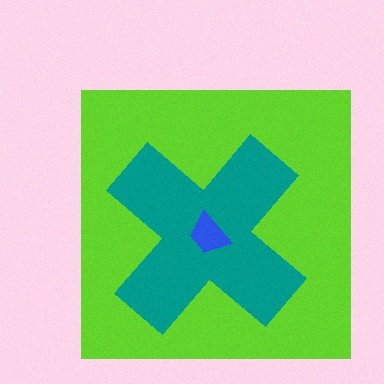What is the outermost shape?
The lime square.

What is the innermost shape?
The blue trapezoid.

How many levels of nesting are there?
3.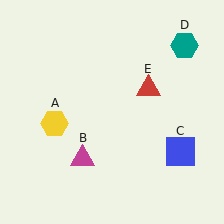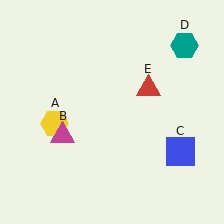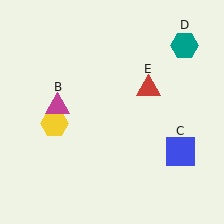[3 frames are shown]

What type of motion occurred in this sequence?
The magenta triangle (object B) rotated clockwise around the center of the scene.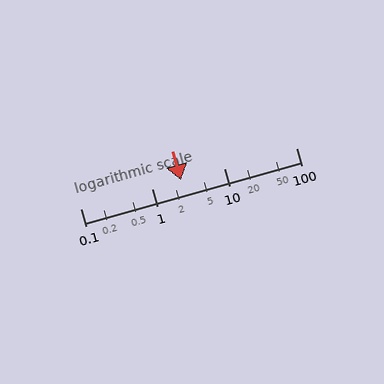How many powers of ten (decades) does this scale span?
The scale spans 3 decades, from 0.1 to 100.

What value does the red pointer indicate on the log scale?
The pointer indicates approximately 2.5.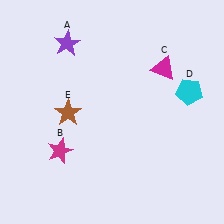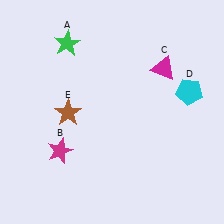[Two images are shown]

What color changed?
The star (A) changed from purple in Image 1 to green in Image 2.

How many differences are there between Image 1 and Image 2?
There is 1 difference between the two images.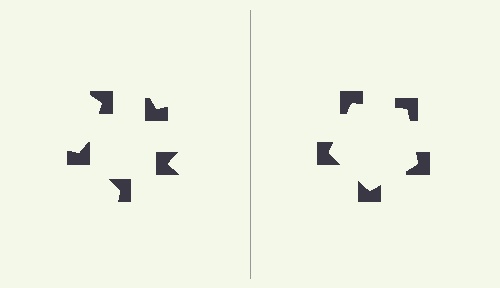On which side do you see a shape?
An illusory pentagon appears on the right side. On the left side the wedge cuts are rotated, so no coherent shape forms.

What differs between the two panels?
The notched squares are positioned identically on both sides; only the wedge orientations differ. On the right they align to a pentagon; on the left they are misaligned.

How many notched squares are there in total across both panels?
10 — 5 on each side.